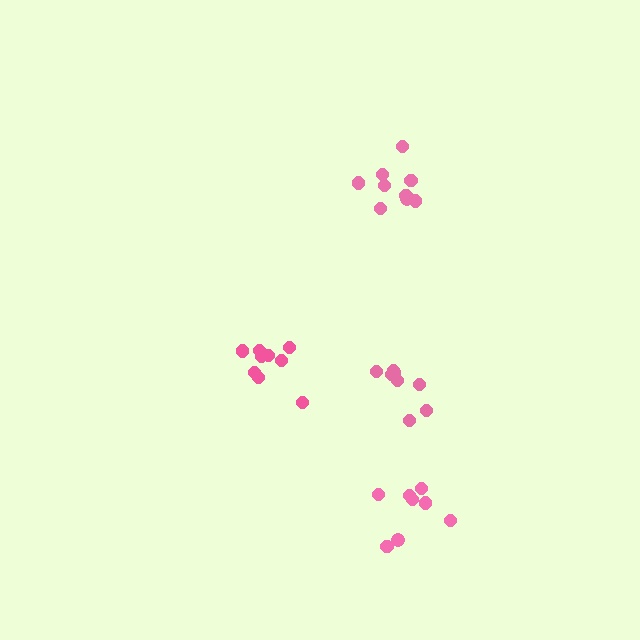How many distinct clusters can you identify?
There are 4 distinct clusters.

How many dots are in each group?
Group 1: 8 dots, Group 2: 9 dots, Group 3: 8 dots, Group 4: 9 dots (34 total).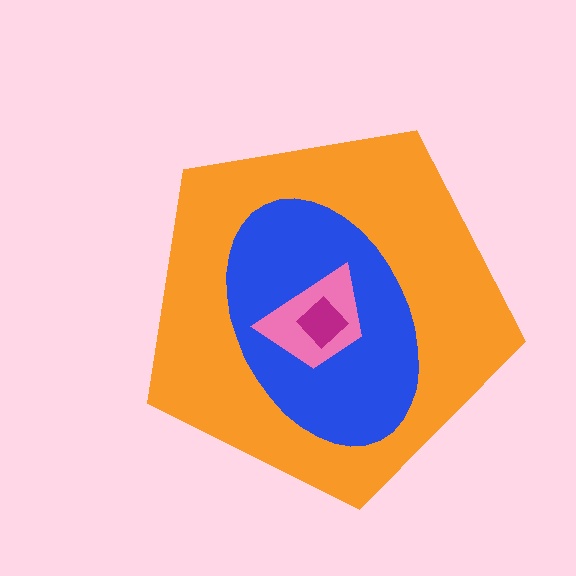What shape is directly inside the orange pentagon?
The blue ellipse.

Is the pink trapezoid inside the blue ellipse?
Yes.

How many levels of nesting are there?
4.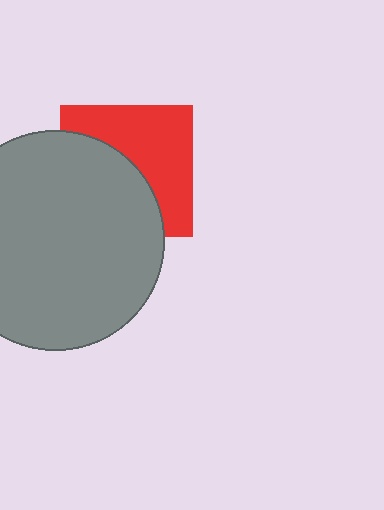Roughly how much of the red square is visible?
About half of it is visible (roughly 51%).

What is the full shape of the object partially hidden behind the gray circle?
The partially hidden object is a red square.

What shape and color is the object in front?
The object in front is a gray circle.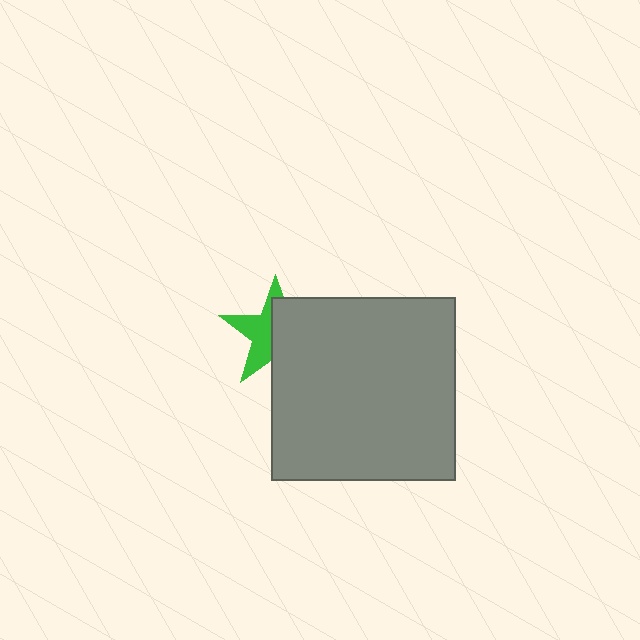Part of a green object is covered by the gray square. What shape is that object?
It is a star.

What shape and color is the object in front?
The object in front is a gray square.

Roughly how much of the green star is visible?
About half of it is visible (roughly 47%).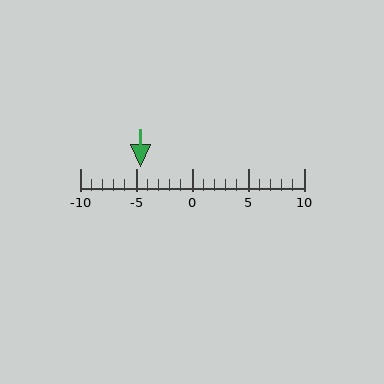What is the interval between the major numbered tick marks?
The major tick marks are spaced 5 units apart.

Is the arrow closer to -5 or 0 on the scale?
The arrow is closer to -5.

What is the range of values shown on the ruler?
The ruler shows values from -10 to 10.